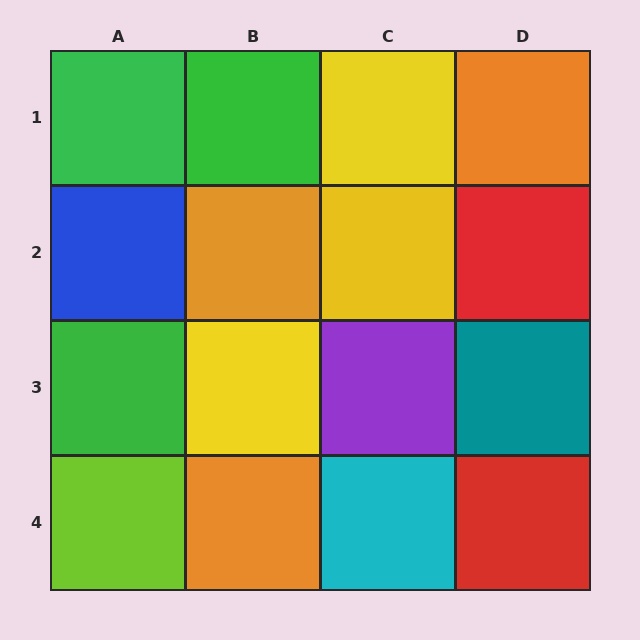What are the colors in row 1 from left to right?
Green, green, yellow, orange.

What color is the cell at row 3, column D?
Teal.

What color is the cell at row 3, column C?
Purple.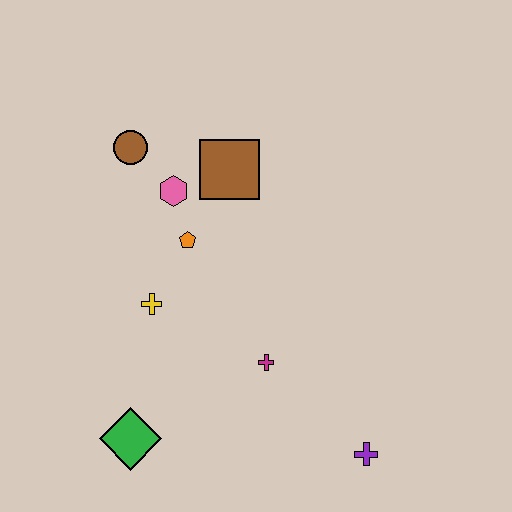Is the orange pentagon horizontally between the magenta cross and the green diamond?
Yes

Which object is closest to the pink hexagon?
The orange pentagon is closest to the pink hexagon.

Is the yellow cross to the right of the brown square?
No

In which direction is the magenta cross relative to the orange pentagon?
The magenta cross is below the orange pentagon.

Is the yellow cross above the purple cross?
Yes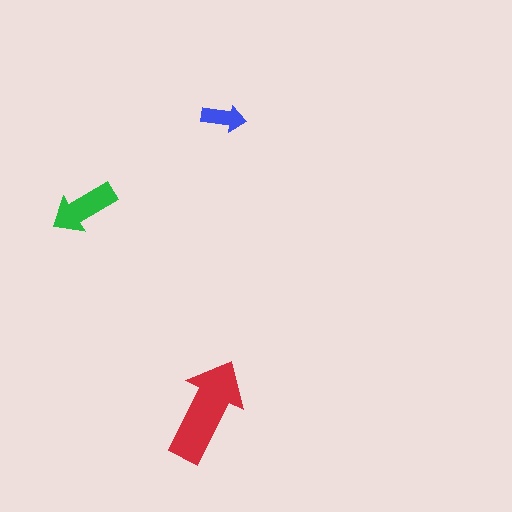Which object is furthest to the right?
The blue arrow is rightmost.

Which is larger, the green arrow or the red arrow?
The red one.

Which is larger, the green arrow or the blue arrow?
The green one.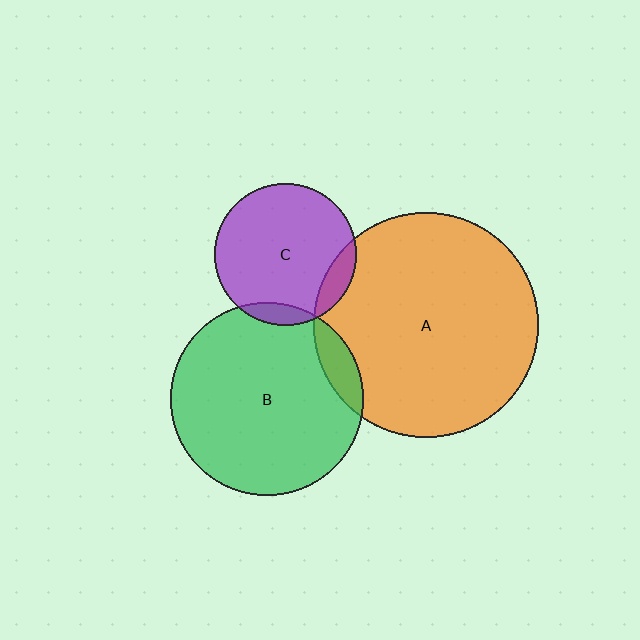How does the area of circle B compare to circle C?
Approximately 1.9 times.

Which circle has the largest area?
Circle A (orange).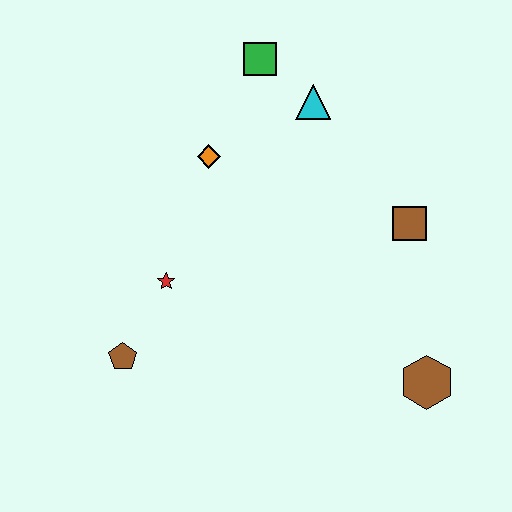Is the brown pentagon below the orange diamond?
Yes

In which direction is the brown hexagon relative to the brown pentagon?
The brown hexagon is to the right of the brown pentagon.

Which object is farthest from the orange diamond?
The brown hexagon is farthest from the orange diamond.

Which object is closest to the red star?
The brown pentagon is closest to the red star.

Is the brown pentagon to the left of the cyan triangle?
Yes